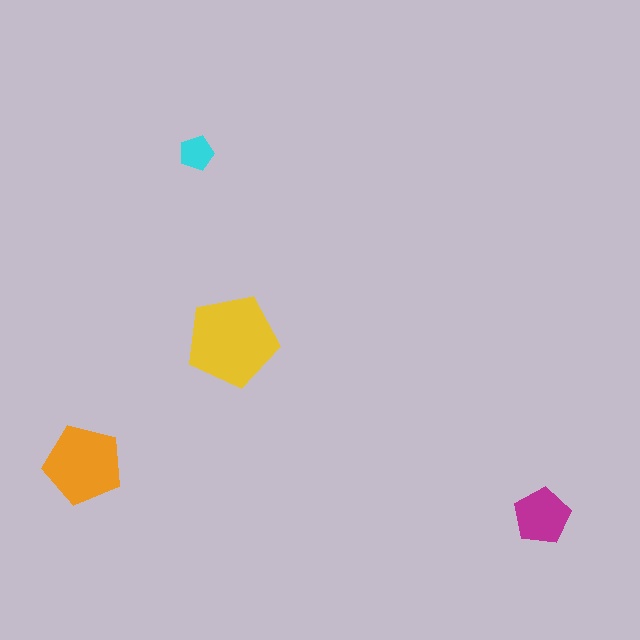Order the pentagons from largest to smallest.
the yellow one, the orange one, the magenta one, the cyan one.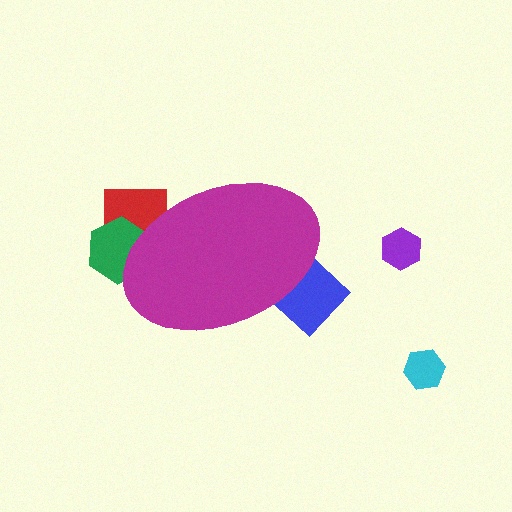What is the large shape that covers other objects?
A magenta ellipse.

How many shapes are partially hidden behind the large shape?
3 shapes are partially hidden.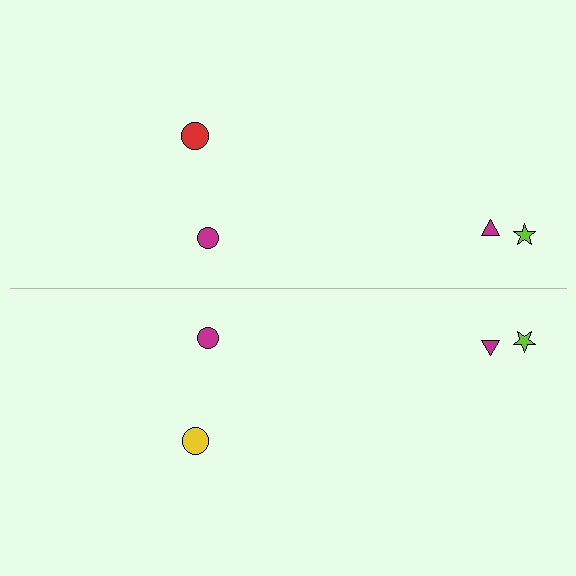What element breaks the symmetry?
The yellow circle on the bottom side breaks the symmetry — its mirror counterpart is red.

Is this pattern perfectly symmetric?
No, the pattern is not perfectly symmetric. The yellow circle on the bottom side breaks the symmetry — its mirror counterpart is red.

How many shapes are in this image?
There are 8 shapes in this image.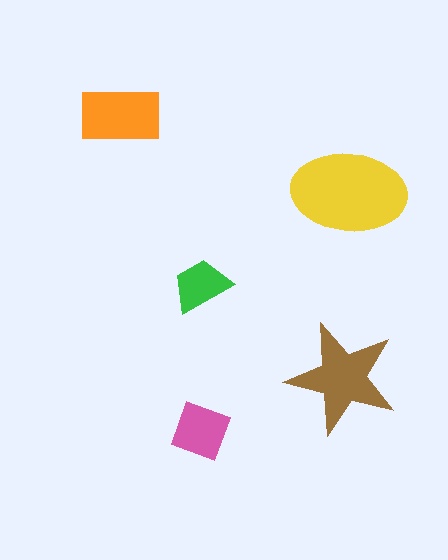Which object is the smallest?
The green trapezoid.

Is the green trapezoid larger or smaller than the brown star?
Smaller.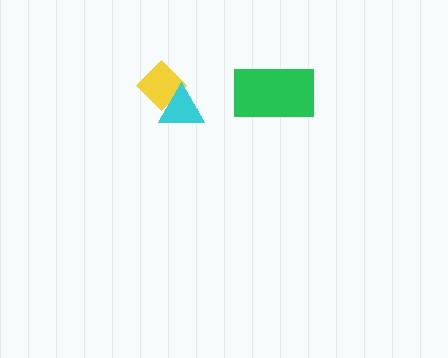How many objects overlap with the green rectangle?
0 objects overlap with the green rectangle.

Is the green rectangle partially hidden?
No, no other shape covers it.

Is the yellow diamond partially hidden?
Yes, it is partially covered by another shape.